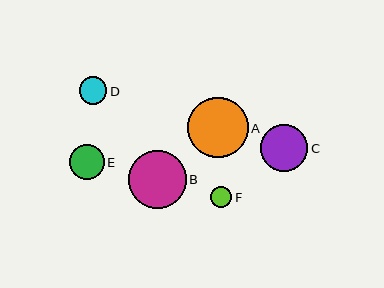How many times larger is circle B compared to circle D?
Circle B is approximately 2.1 times the size of circle D.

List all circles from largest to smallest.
From largest to smallest: A, B, C, E, D, F.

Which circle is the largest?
Circle A is the largest with a size of approximately 61 pixels.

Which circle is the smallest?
Circle F is the smallest with a size of approximately 21 pixels.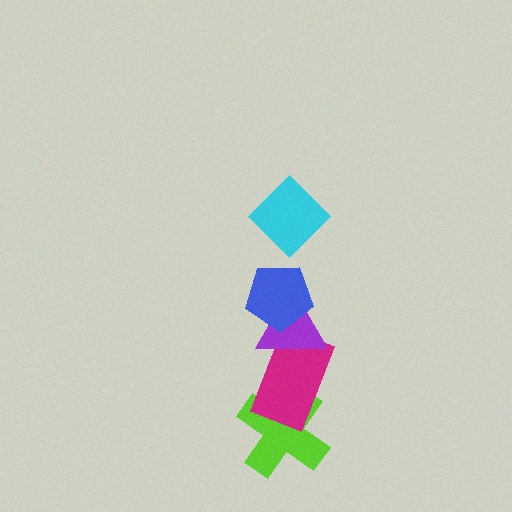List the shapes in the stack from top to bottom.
From top to bottom: the cyan diamond, the blue pentagon, the purple triangle, the magenta rectangle, the lime cross.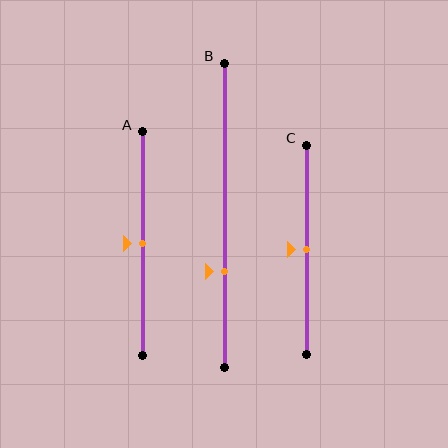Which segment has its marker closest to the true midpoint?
Segment A has its marker closest to the true midpoint.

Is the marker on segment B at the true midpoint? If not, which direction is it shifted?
No, the marker on segment B is shifted downward by about 18% of the segment length.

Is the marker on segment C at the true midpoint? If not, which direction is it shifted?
Yes, the marker on segment C is at the true midpoint.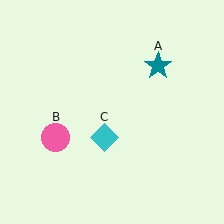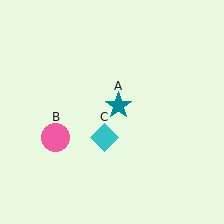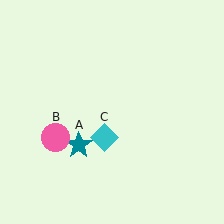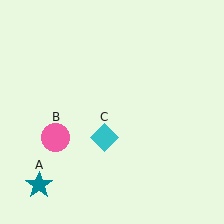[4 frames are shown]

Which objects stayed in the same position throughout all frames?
Pink circle (object B) and cyan diamond (object C) remained stationary.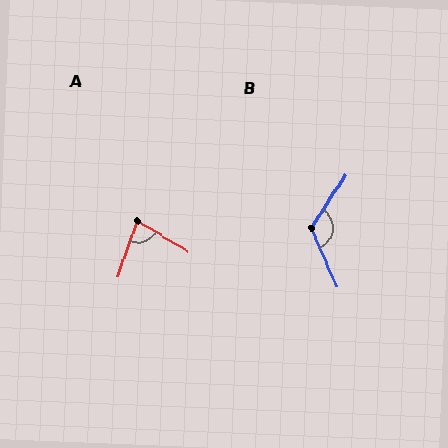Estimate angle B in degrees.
Approximately 124 degrees.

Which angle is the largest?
B, at approximately 124 degrees.